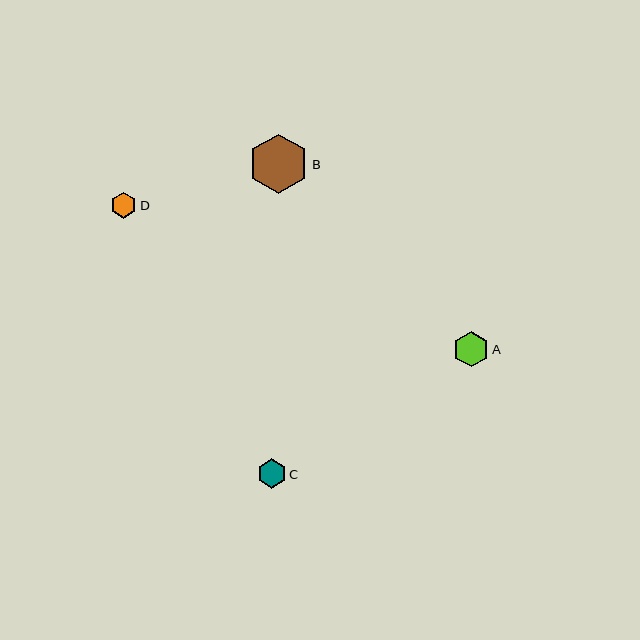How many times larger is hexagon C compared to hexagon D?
Hexagon C is approximately 1.1 times the size of hexagon D.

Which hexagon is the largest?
Hexagon B is the largest with a size of approximately 60 pixels.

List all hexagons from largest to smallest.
From largest to smallest: B, A, C, D.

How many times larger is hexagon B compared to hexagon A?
Hexagon B is approximately 1.7 times the size of hexagon A.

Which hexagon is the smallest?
Hexagon D is the smallest with a size of approximately 26 pixels.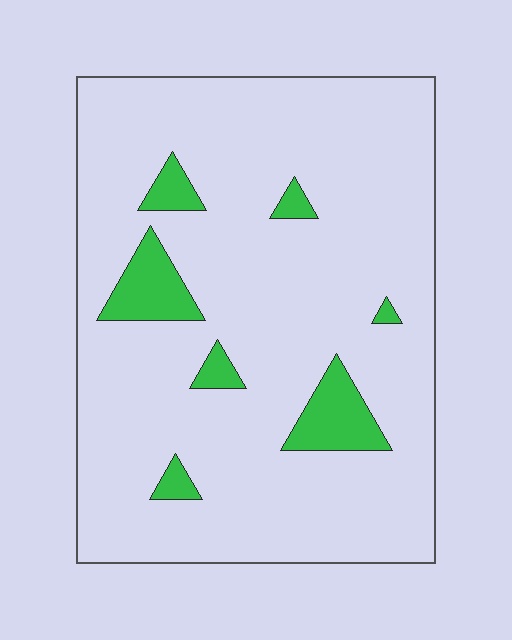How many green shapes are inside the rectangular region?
7.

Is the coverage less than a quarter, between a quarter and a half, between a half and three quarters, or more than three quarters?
Less than a quarter.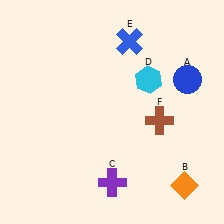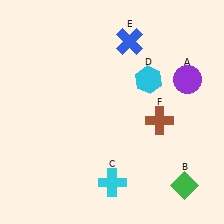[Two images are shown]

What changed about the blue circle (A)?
In Image 1, A is blue. In Image 2, it changed to purple.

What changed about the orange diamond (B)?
In Image 1, B is orange. In Image 2, it changed to green.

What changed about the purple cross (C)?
In Image 1, C is purple. In Image 2, it changed to cyan.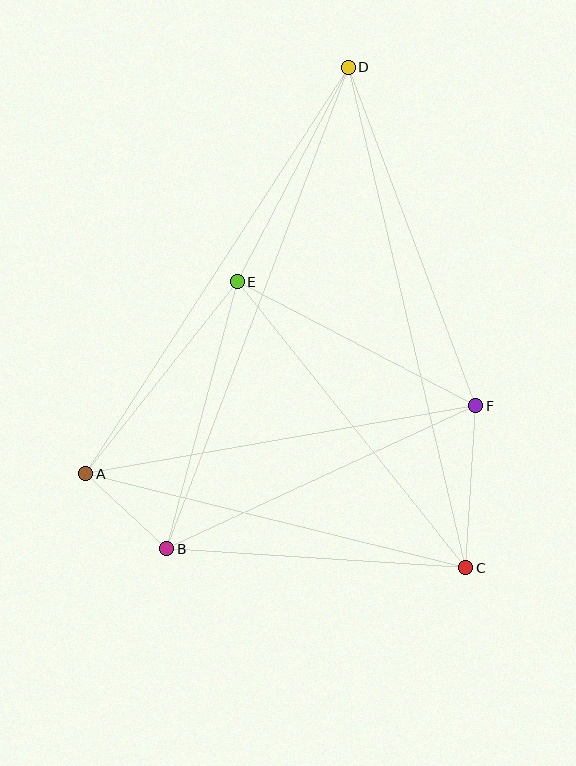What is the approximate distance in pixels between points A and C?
The distance between A and C is approximately 391 pixels.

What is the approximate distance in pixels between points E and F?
The distance between E and F is approximately 269 pixels.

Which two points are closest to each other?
Points A and B are closest to each other.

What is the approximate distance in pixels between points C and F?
The distance between C and F is approximately 162 pixels.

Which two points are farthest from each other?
Points B and D are farthest from each other.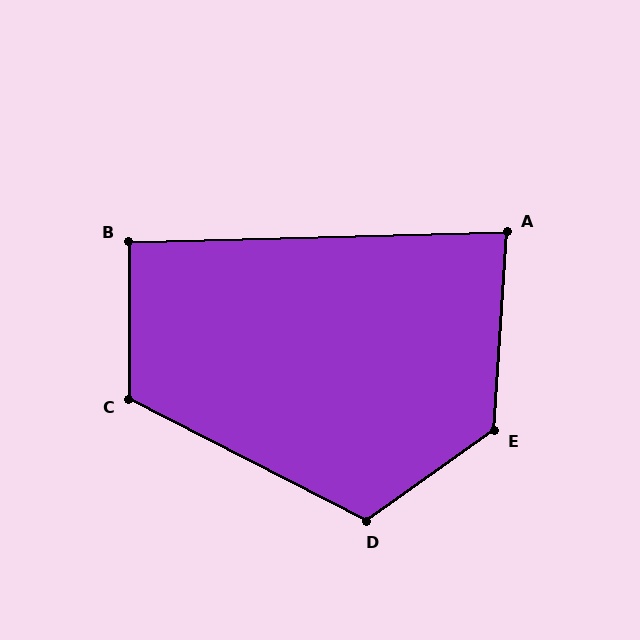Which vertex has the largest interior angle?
E, at approximately 129 degrees.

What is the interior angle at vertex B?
Approximately 91 degrees (approximately right).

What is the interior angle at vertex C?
Approximately 117 degrees (obtuse).